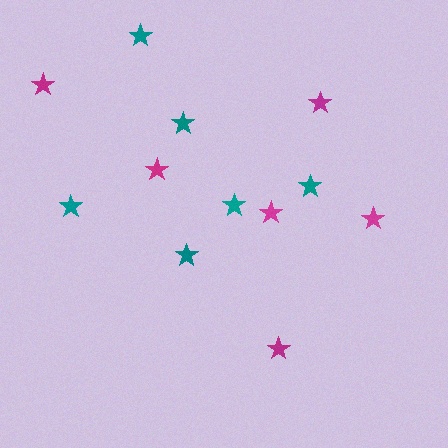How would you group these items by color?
There are 2 groups: one group of magenta stars (6) and one group of teal stars (6).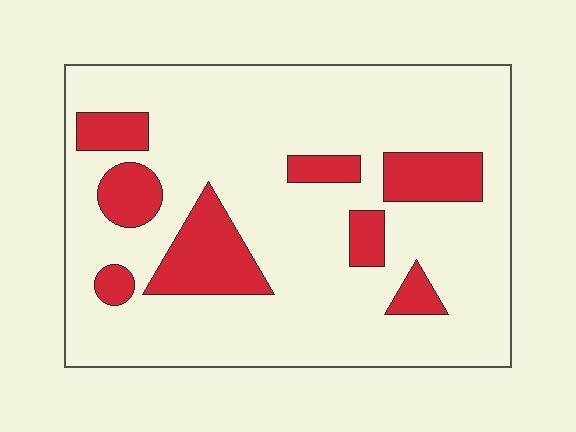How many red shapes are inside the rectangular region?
8.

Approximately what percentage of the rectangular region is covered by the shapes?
Approximately 20%.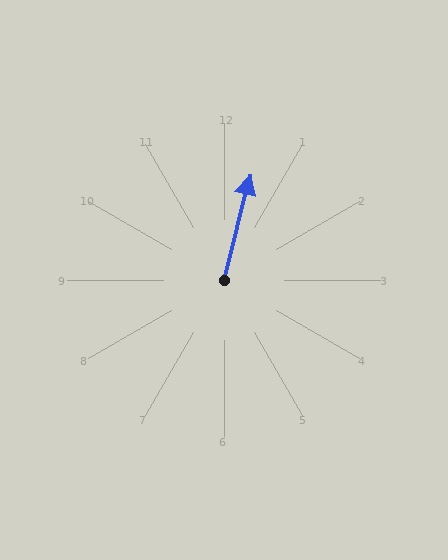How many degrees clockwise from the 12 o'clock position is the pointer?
Approximately 14 degrees.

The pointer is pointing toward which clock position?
Roughly 12 o'clock.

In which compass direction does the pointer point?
North.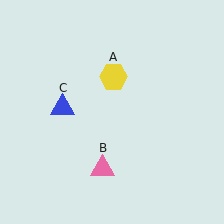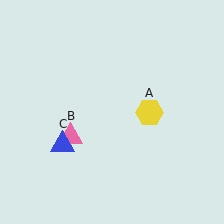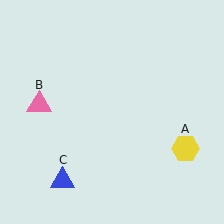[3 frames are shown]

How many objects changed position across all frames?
3 objects changed position: yellow hexagon (object A), pink triangle (object B), blue triangle (object C).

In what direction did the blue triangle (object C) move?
The blue triangle (object C) moved down.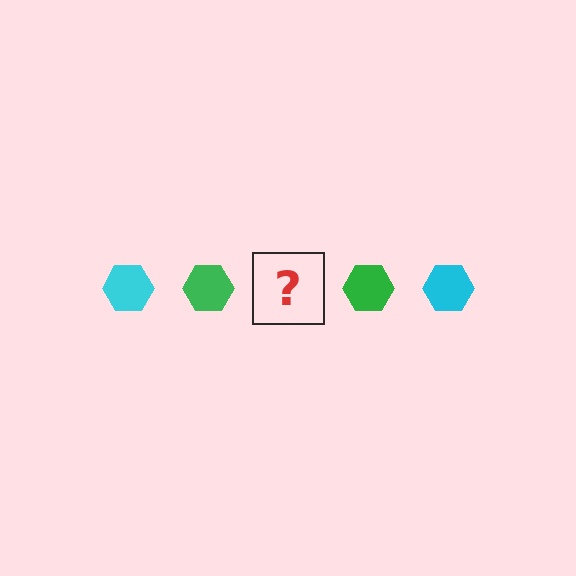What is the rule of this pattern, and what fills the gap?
The rule is that the pattern cycles through cyan, green hexagons. The gap should be filled with a cyan hexagon.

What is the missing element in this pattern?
The missing element is a cyan hexagon.